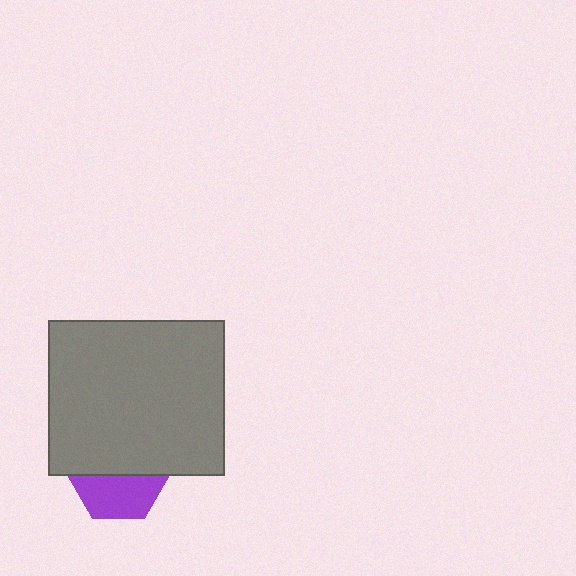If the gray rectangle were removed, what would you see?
You would see the complete purple hexagon.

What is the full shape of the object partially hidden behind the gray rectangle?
The partially hidden object is a purple hexagon.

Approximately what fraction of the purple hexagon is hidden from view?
Roughly 53% of the purple hexagon is hidden behind the gray rectangle.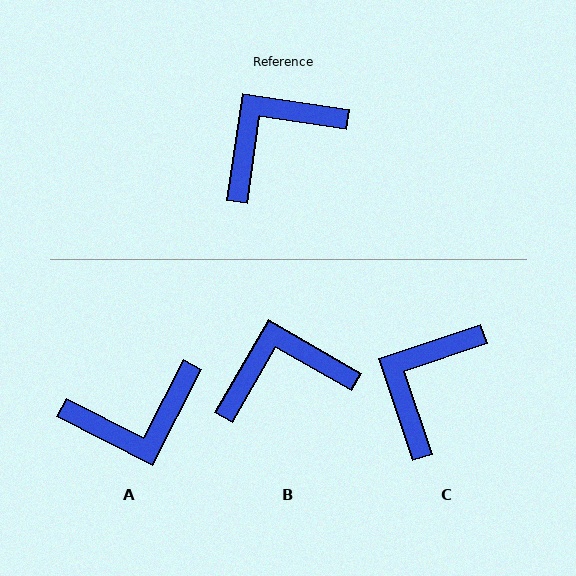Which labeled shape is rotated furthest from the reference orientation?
A, about 161 degrees away.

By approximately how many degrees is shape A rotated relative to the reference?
Approximately 161 degrees counter-clockwise.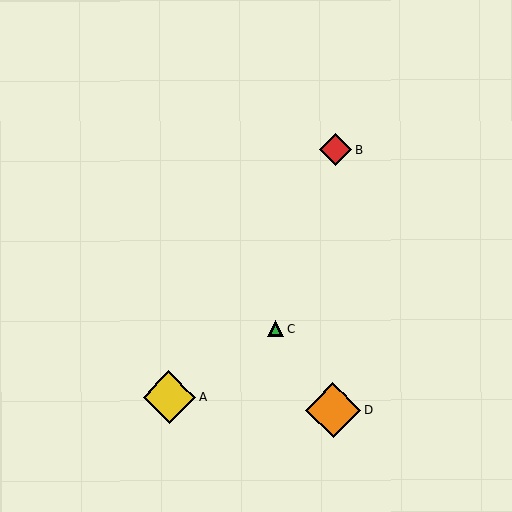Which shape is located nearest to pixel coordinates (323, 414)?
The orange diamond (labeled D) at (333, 410) is nearest to that location.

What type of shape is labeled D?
Shape D is an orange diamond.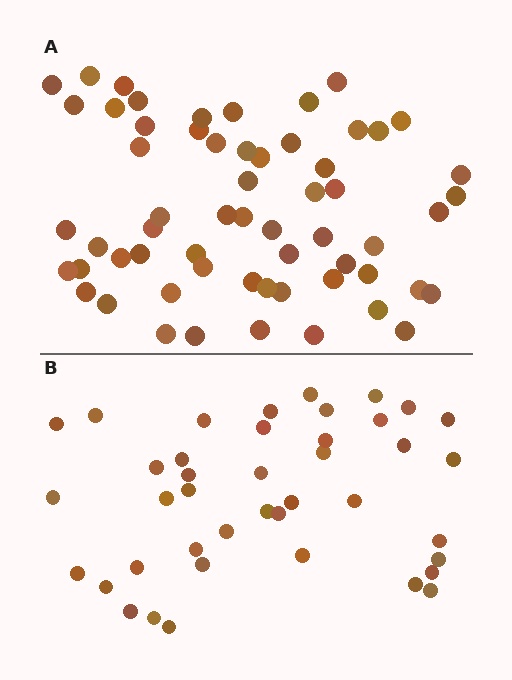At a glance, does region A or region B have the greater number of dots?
Region A (the top region) has more dots.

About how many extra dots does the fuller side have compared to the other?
Region A has approximately 20 more dots than region B.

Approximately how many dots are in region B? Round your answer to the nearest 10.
About 40 dots. (The exact count is 41, which rounds to 40.)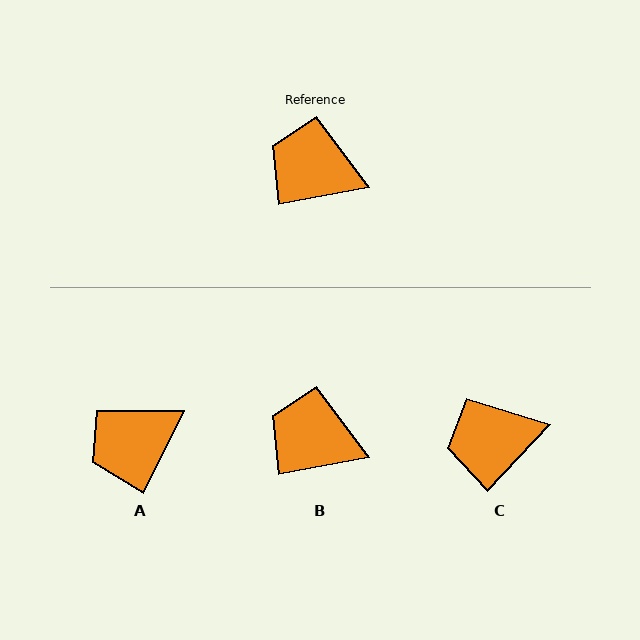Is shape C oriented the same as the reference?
No, it is off by about 37 degrees.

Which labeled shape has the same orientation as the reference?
B.